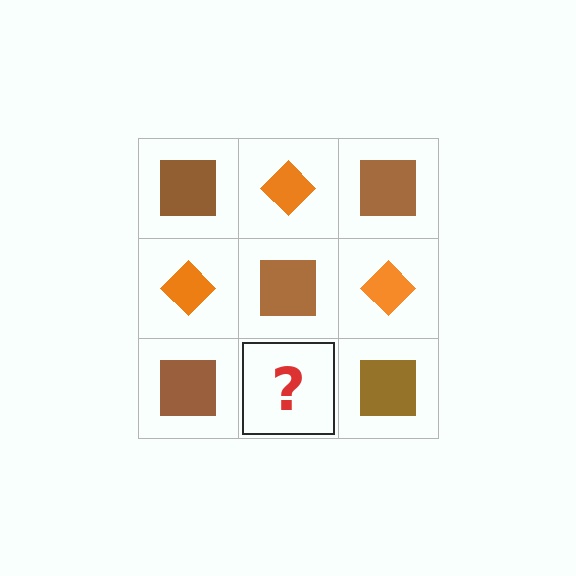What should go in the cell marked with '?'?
The missing cell should contain an orange diamond.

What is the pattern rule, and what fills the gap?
The rule is that it alternates brown square and orange diamond in a checkerboard pattern. The gap should be filled with an orange diamond.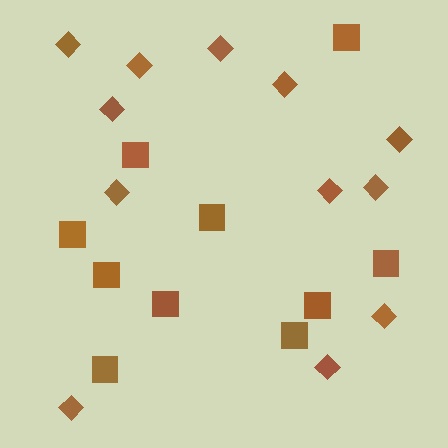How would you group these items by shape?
There are 2 groups: one group of diamonds (12) and one group of squares (10).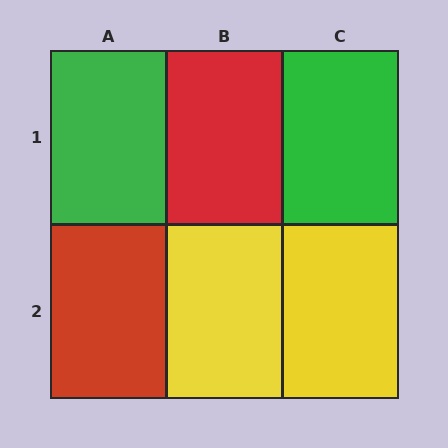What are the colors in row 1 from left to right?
Green, red, green.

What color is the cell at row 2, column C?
Yellow.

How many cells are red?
2 cells are red.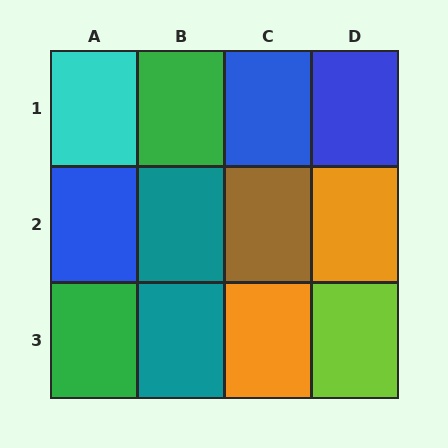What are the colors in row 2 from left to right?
Blue, teal, brown, orange.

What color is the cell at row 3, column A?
Green.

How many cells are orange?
2 cells are orange.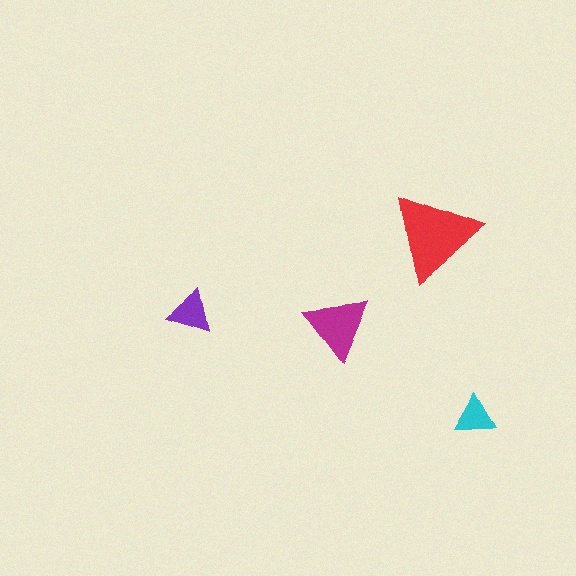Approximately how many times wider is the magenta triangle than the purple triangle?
About 1.5 times wider.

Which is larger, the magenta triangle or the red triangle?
The red one.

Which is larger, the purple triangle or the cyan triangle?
The purple one.